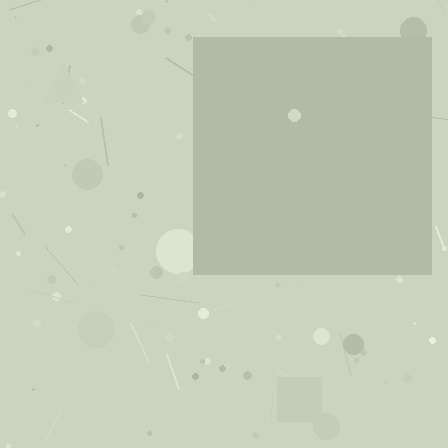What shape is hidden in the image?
A square is hidden in the image.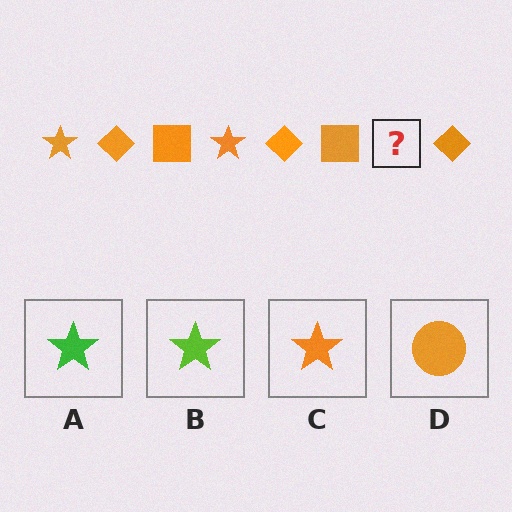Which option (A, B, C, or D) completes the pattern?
C.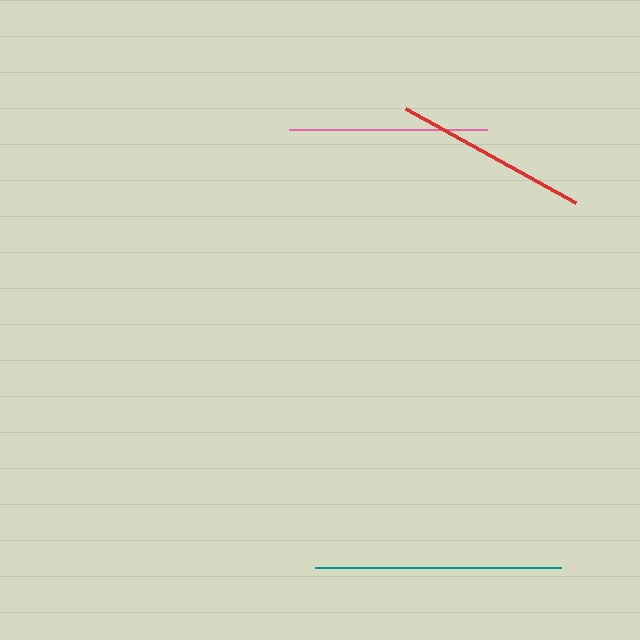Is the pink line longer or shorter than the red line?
The pink line is longer than the red line.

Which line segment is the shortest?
The red line is the shortest at approximately 194 pixels.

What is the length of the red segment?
The red segment is approximately 194 pixels long.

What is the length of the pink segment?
The pink segment is approximately 198 pixels long.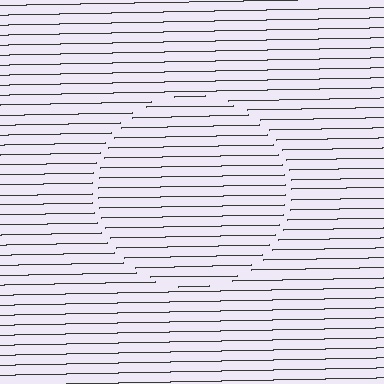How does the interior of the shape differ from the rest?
The interior of the shape contains the same grating, shifted by half a period — the contour is defined by the phase discontinuity where line-ends from the inner and outer gratings abut.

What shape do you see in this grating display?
An illusory circle. The interior of the shape contains the same grating, shifted by half a period — the contour is defined by the phase discontinuity where line-ends from the inner and outer gratings abut.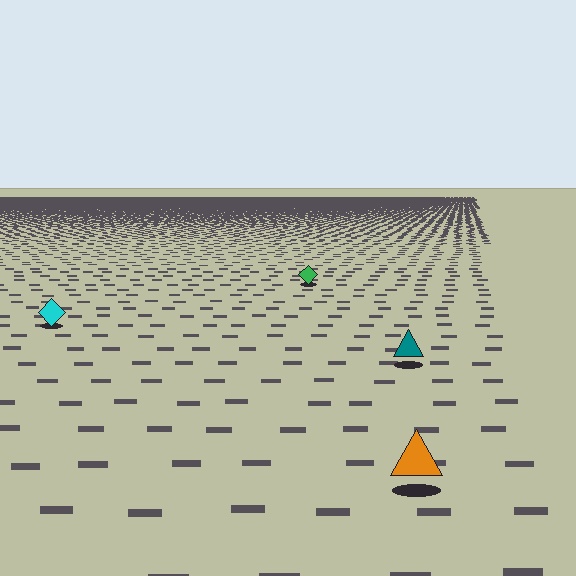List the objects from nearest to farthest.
From nearest to farthest: the orange triangle, the teal triangle, the cyan diamond, the green diamond.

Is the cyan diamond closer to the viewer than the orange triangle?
No. The orange triangle is closer — you can tell from the texture gradient: the ground texture is coarser near it.